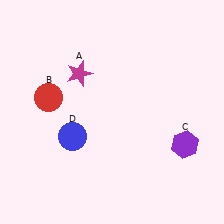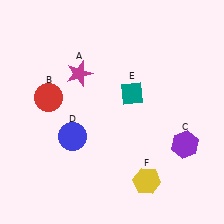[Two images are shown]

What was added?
A teal diamond (E), a yellow hexagon (F) were added in Image 2.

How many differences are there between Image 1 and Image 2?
There are 2 differences between the two images.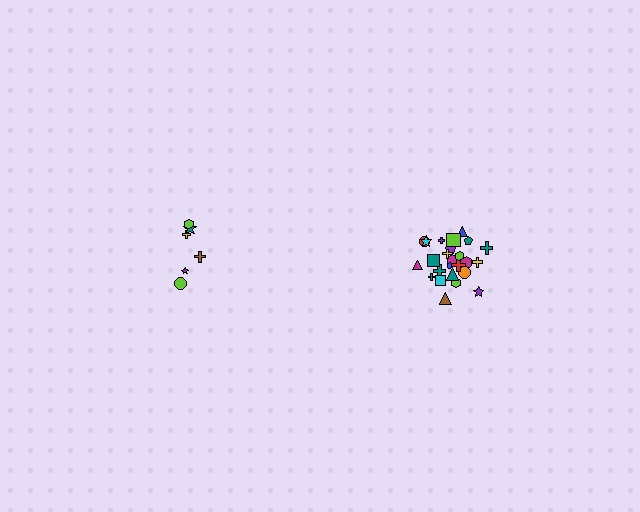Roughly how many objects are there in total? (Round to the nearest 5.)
Roughly 30 objects in total.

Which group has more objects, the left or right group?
The right group.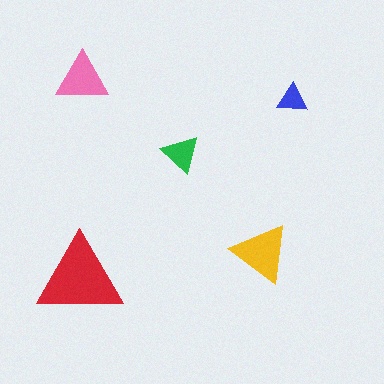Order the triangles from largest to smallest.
the red one, the yellow one, the pink one, the green one, the blue one.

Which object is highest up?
The pink triangle is topmost.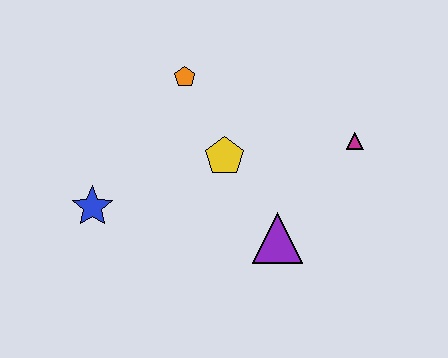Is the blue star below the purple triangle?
No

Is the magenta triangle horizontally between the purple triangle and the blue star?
No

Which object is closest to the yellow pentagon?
The orange pentagon is closest to the yellow pentagon.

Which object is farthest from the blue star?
The magenta triangle is farthest from the blue star.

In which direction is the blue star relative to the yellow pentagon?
The blue star is to the left of the yellow pentagon.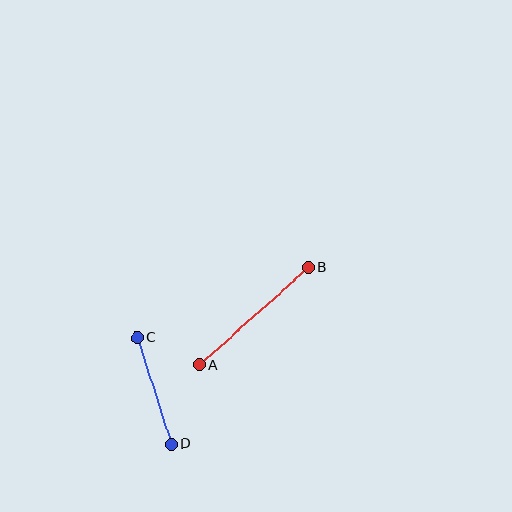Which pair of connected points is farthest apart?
Points A and B are farthest apart.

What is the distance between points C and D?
The distance is approximately 112 pixels.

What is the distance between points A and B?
The distance is approximately 146 pixels.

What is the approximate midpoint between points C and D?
The midpoint is at approximately (154, 391) pixels.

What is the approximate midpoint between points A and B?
The midpoint is at approximately (254, 316) pixels.